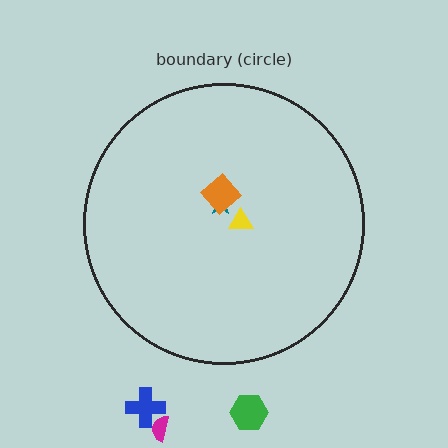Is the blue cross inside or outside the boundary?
Outside.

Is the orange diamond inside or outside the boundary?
Inside.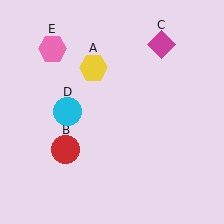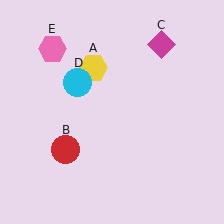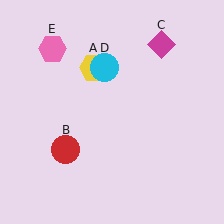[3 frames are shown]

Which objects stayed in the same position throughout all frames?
Yellow hexagon (object A) and red circle (object B) and magenta diamond (object C) and pink hexagon (object E) remained stationary.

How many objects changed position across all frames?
1 object changed position: cyan circle (object D).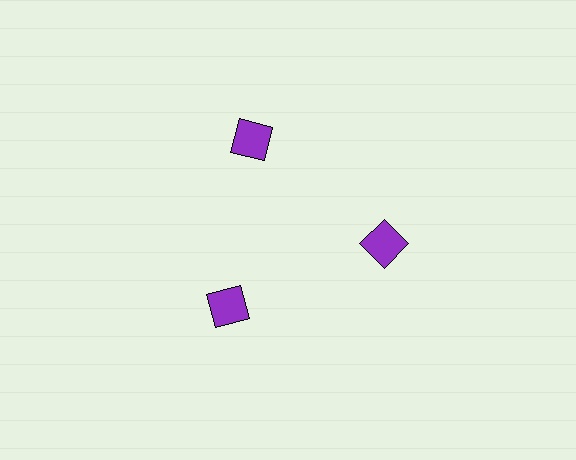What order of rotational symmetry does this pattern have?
This pattern has 3-fold rotational symmetry.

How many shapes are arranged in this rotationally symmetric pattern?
There are 3 shapes, arranged in 3 groups of 1.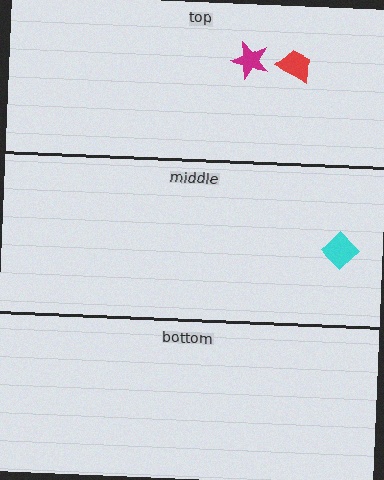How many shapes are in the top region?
2.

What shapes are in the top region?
The magenta star, the red trapezoid.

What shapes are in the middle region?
The cyan diamond.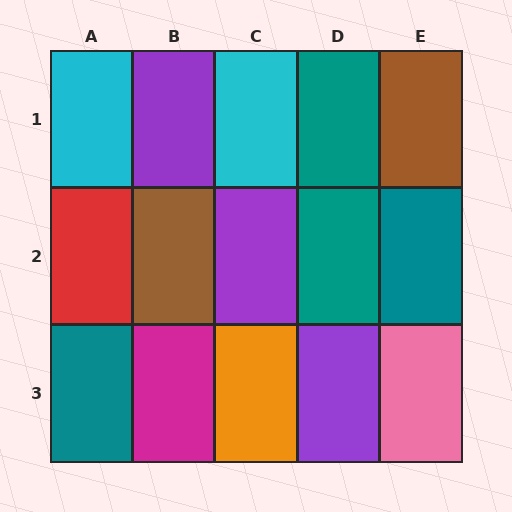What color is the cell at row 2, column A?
Red.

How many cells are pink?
1 cell is pink.